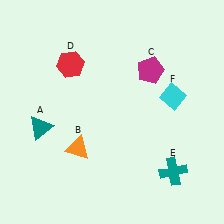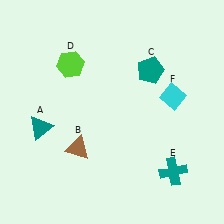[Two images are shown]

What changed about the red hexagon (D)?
In Image 1, D is red. In Image 2, it changed to lime.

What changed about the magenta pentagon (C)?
In Image 1, C is magenta. In Image 2, it changed to teal.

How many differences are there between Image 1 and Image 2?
There are 3 differences between the two images.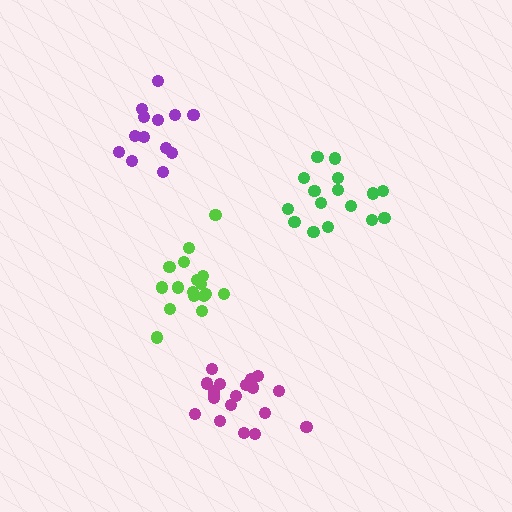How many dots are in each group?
Group 1: 17 dots, Group 2: 13 dots, Group 3: 16 dots, Group 4: 19 dots (65 total).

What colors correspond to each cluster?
The clusters are colored: lime, purple, green, magenta.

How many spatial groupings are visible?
There are 4 spatial groupings.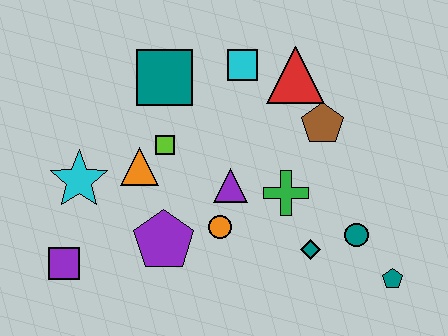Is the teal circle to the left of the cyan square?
No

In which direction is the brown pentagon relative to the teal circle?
The brown pentagon is above the teal circle.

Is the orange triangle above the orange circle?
Yes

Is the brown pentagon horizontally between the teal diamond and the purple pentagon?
No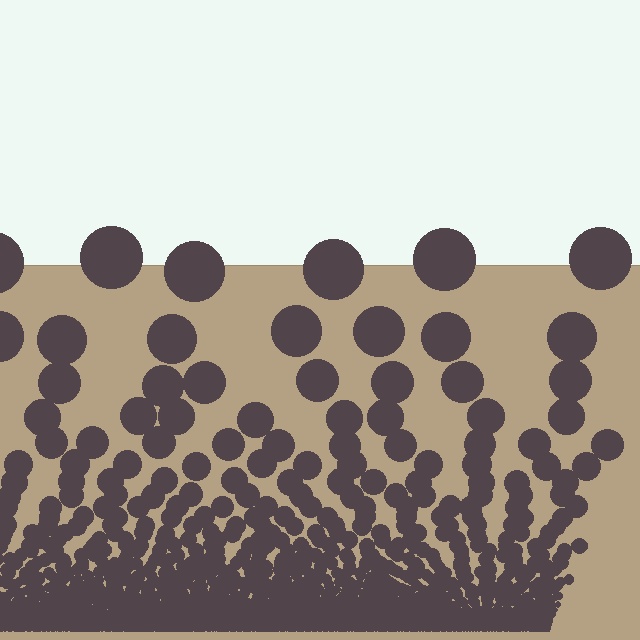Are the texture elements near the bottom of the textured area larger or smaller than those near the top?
Smaller. The gradient is inverted — elements near the bottom are smaller and denser.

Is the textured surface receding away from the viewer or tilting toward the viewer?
The surface appears to tilt toward the viewer. Texture elements get larger and sparser toward the top.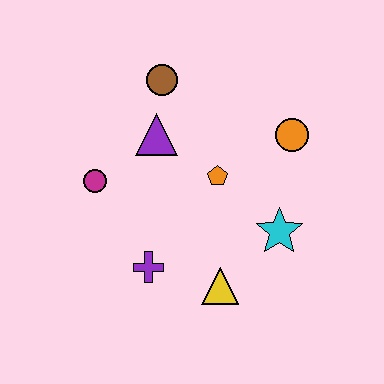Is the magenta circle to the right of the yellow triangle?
No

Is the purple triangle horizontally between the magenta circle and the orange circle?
Yes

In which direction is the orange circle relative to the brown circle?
The orange circle is to the right of the brown circle.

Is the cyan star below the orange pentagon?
Yes